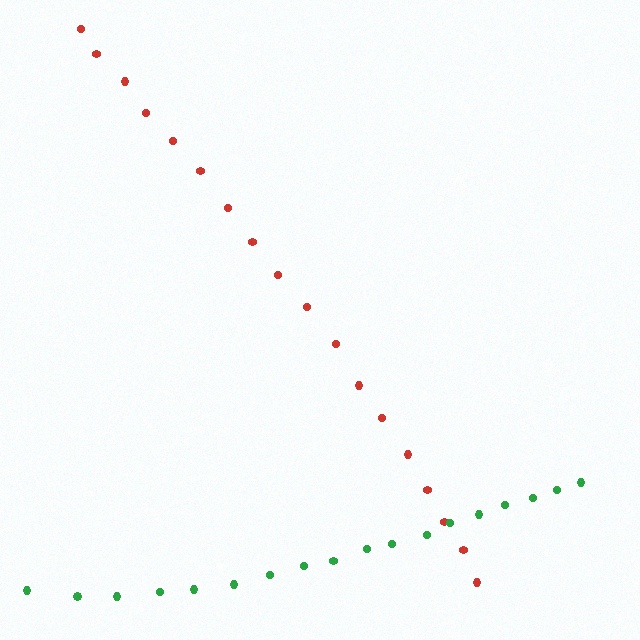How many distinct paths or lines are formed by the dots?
There are 2 distinct paths.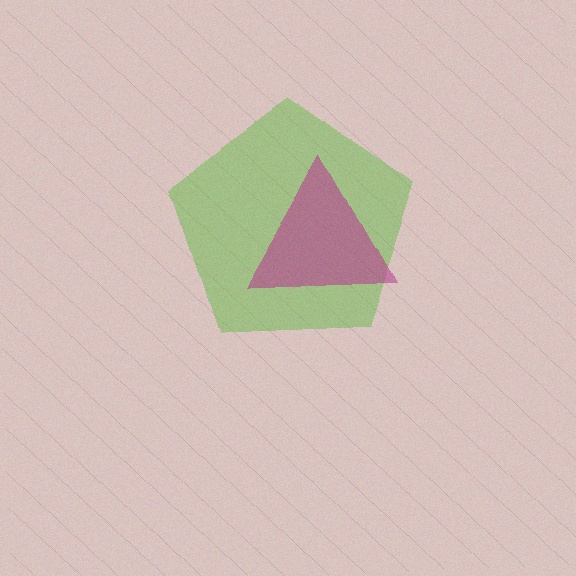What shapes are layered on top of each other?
The layered shapes are: a lime pentagon, a magenta triangle.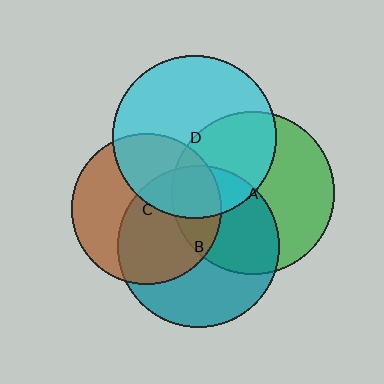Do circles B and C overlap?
Yes.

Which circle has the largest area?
Circle D (cyan).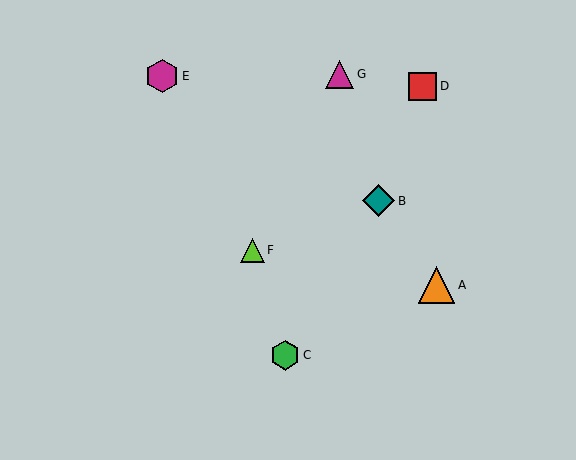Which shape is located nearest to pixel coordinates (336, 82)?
The magenta triangle (labeled G) at (340, 74) is nearest to that location.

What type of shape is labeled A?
Shape A is an orange triangle.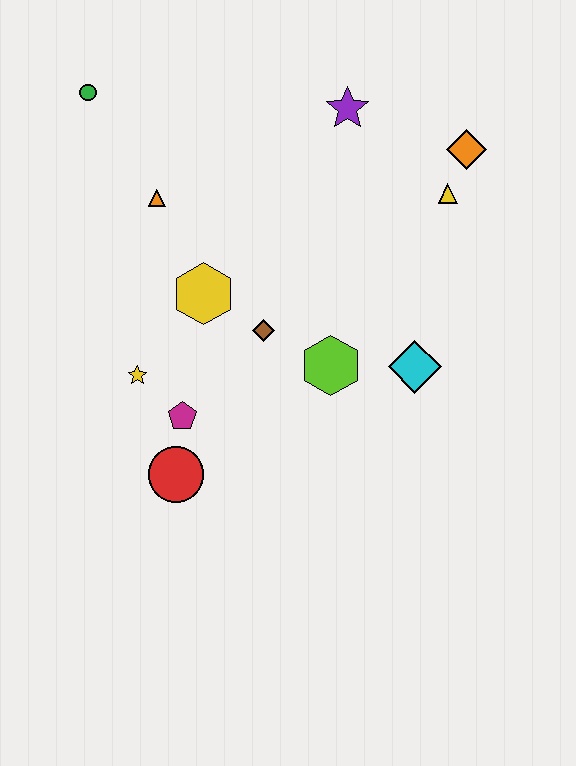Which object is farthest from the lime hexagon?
The green circle is farthest from the lime hexagon.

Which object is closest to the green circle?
The orange triangle is closest to the green circle.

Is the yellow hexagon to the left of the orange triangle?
No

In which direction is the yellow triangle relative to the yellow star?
The yellow triangle is to the right of the yellow star.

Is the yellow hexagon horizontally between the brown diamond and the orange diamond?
No